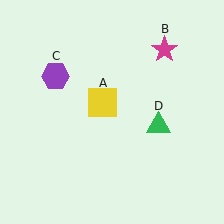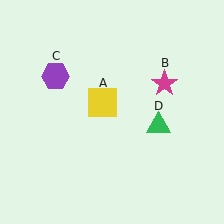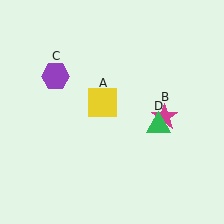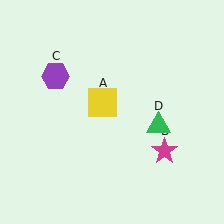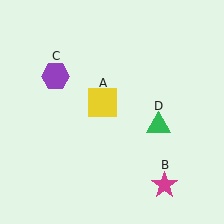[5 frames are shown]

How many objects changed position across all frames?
1 object changed position: magenta star (object B).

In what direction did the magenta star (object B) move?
The magenta star (object B) moved down.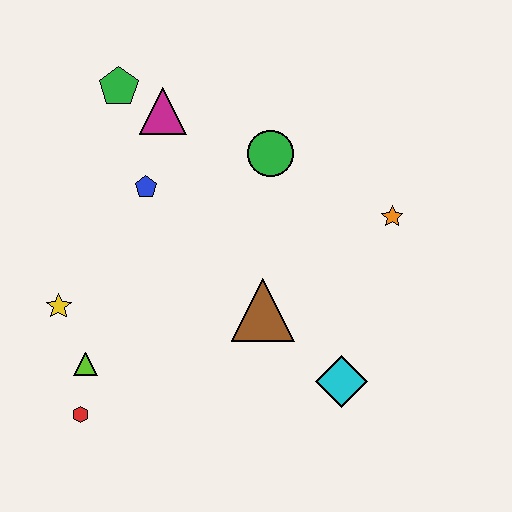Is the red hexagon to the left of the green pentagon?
Yes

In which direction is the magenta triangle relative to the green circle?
The magenta triangle is to the left of the green circle.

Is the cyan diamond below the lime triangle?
Yes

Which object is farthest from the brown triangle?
The green pentagon is farthest from the brown triangle.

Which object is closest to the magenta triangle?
The green pentagon is closest to the magenta triangle.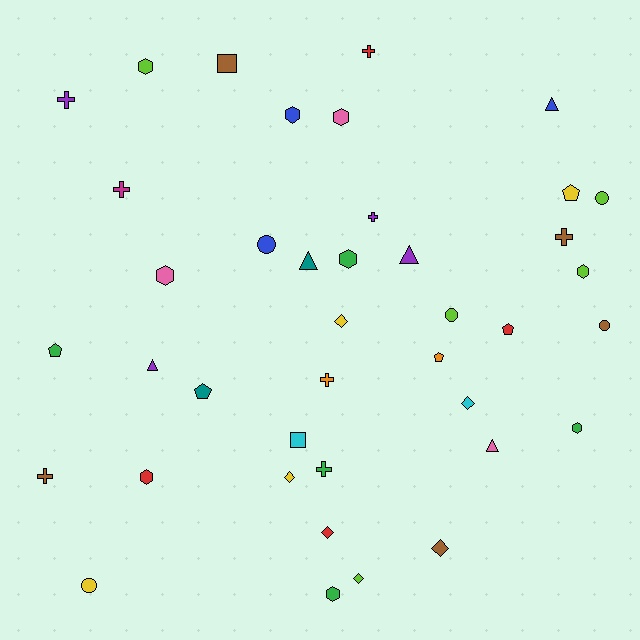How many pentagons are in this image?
There are 5 pentagons.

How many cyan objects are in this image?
There are 2 cyan objects.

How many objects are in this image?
There are 40 objects.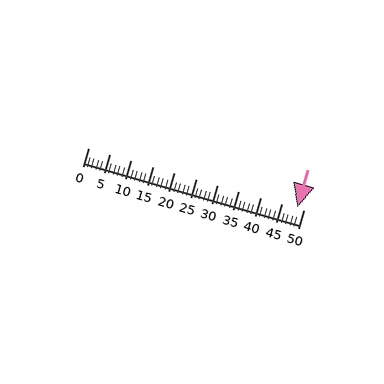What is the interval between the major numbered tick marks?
The major tick marks are spaced 5 units apart.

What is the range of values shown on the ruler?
The ruler shows values from 0 to 50.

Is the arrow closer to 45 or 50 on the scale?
The arrow is closer to 50.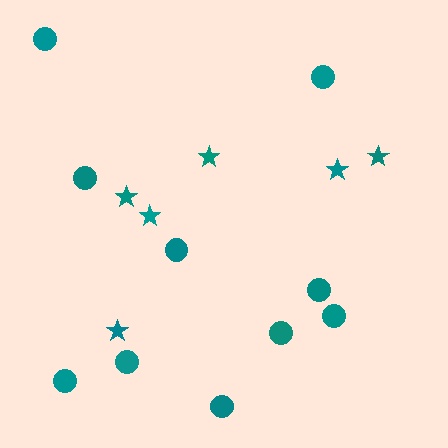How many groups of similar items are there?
There are 2 groups: one group of circles (10) and one group of stars (6).